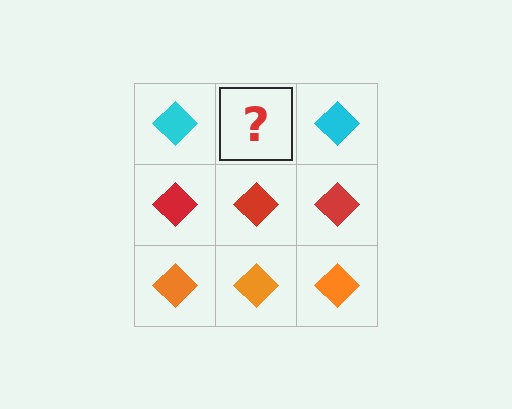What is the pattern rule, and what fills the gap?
The rule is that each row has a consistent color. The gap should be filled with a cyan diamond.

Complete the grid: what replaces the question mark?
The question mark should be replaced with a cyan diamond.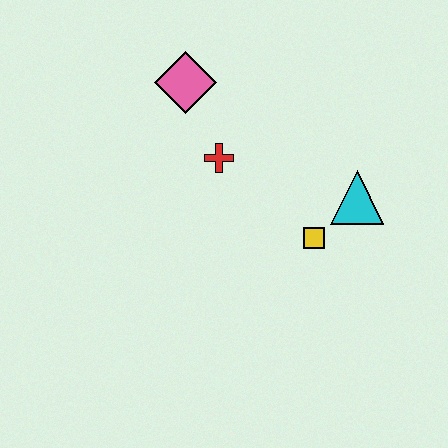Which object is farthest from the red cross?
The cyan triangle is farthest from the red cross.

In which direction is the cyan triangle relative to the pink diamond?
The cyan triangle is to the right of the pink diamond.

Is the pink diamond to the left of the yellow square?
Yes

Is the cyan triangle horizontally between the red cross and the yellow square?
No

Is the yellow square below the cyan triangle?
Yes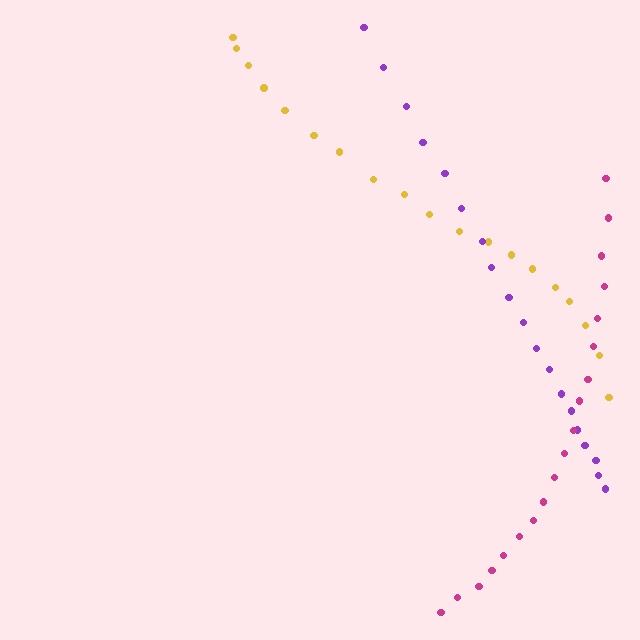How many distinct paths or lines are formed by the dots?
There are 3 distinct paths.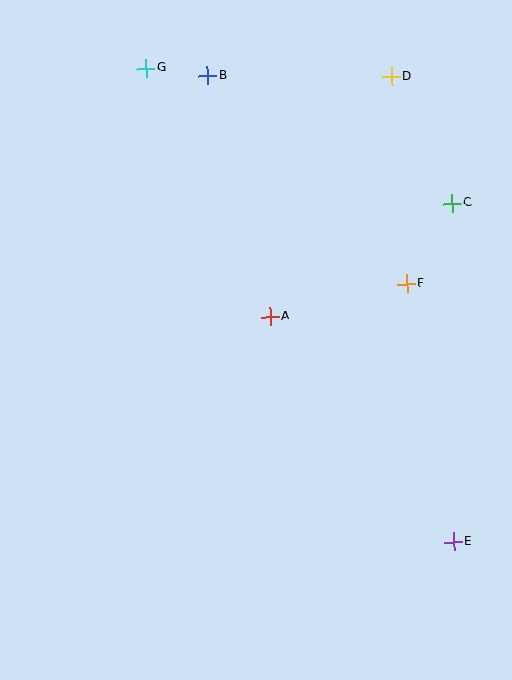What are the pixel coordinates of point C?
Point C is at (452, 203).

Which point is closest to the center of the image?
Point A at (270, 316) is closest to the center.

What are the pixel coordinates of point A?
Point A is at (270, 316).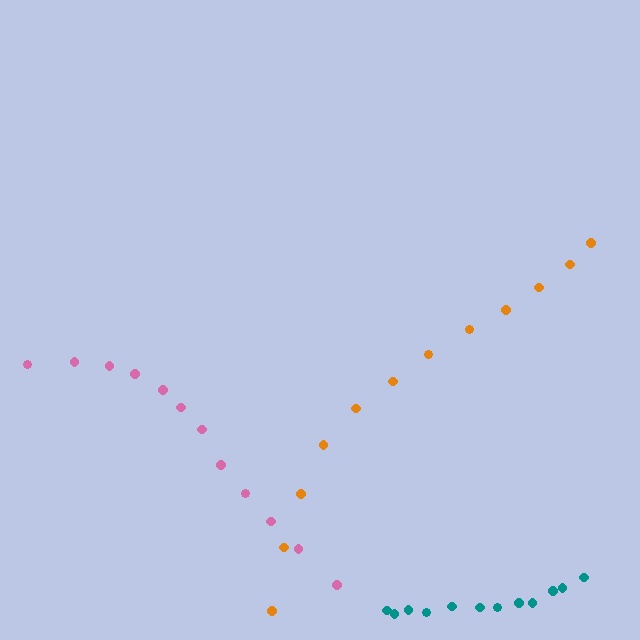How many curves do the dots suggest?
There are 3 distinct paths.